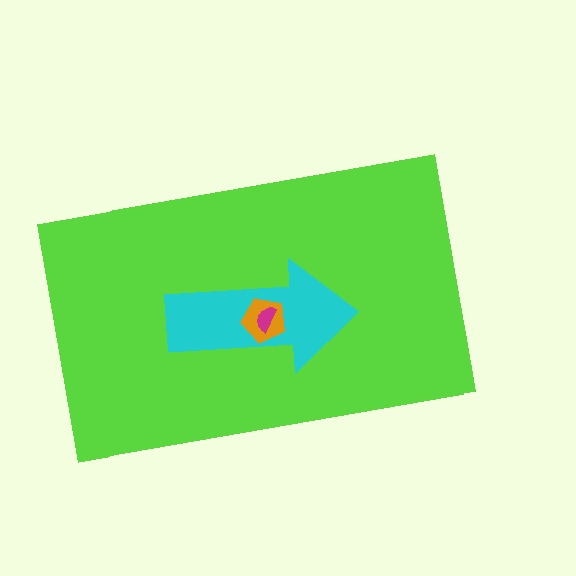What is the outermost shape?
The lime rectangle.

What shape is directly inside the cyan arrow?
The orange pentagon.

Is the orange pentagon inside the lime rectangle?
Yes.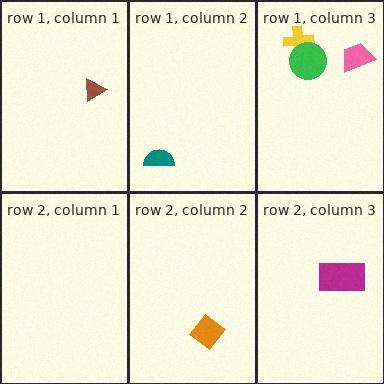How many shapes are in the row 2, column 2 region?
1.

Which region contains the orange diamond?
The row 2, column 2 region.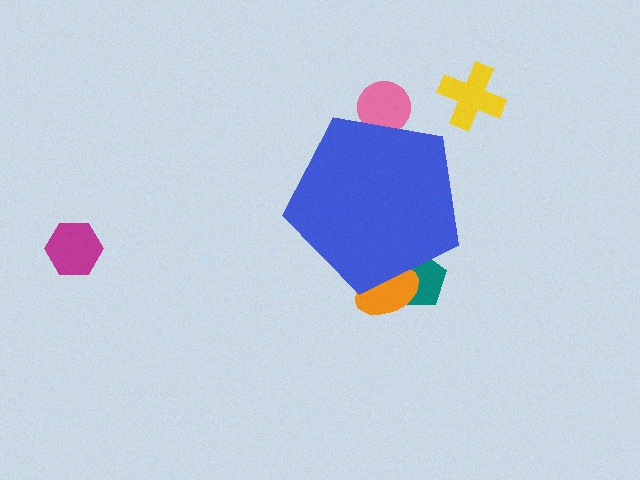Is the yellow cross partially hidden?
No, the yellow cross is fully visible.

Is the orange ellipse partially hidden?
Yes, the orange ellipse is partially hidden behind the blue pentagon.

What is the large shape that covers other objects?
A blue pentagon.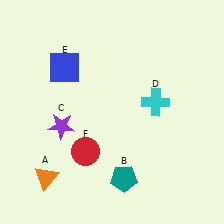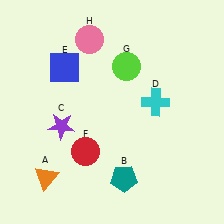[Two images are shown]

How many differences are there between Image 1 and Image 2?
There are 2 differences between the two images.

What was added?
A lime circle (G), a pink circle (H) were added in Image 2.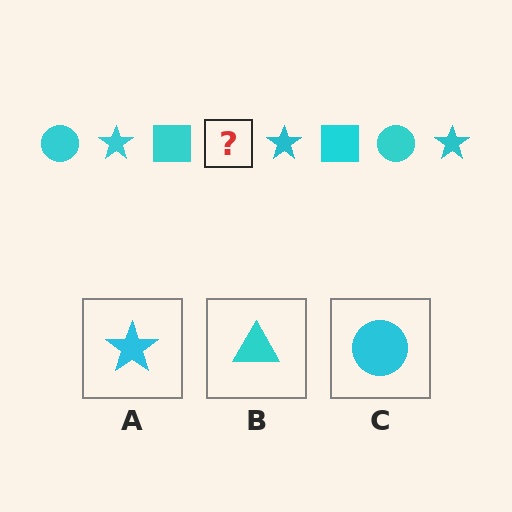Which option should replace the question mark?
Option C.